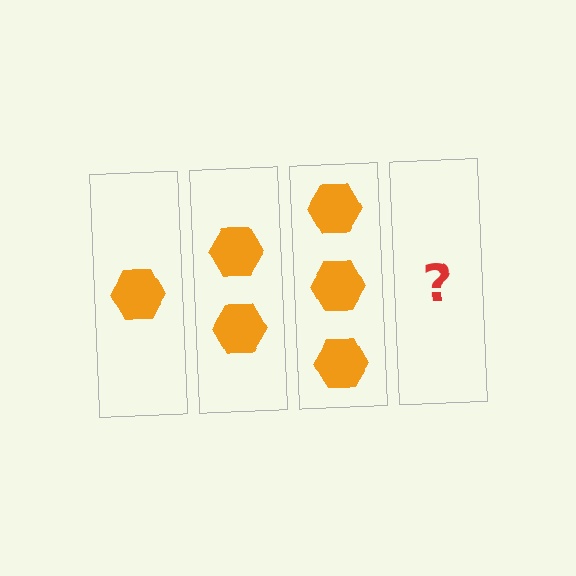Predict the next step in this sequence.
The next step is 4 hexagons.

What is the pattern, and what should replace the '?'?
The pattern is that each step adds one more hexagon. The '?' should be 4 hexagons.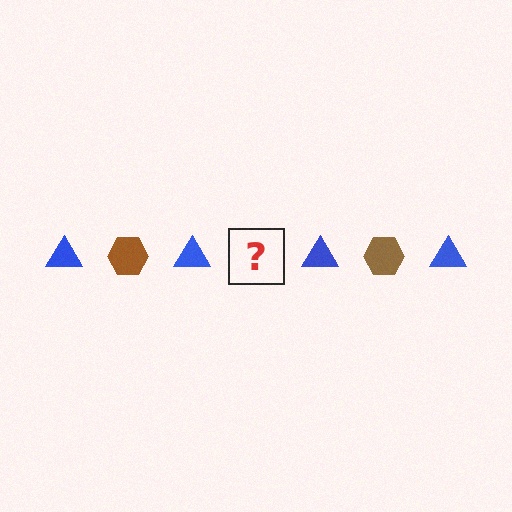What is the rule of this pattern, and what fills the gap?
The rule is that the pattern alternates between blue triangle and brown hexagon. The gap should be filled with a brown hexagon.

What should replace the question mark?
The question mark should be replaced with a brown hexagon.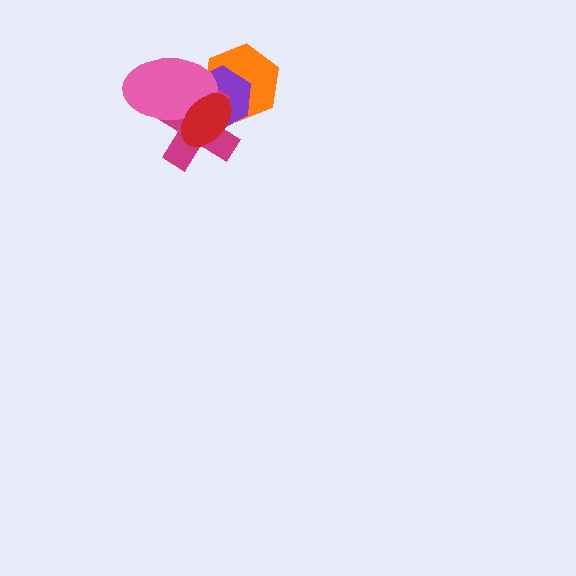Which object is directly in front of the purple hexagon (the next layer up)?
The magenta cross is directly in front of the purple hexagon.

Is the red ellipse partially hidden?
No, no other shape covers it.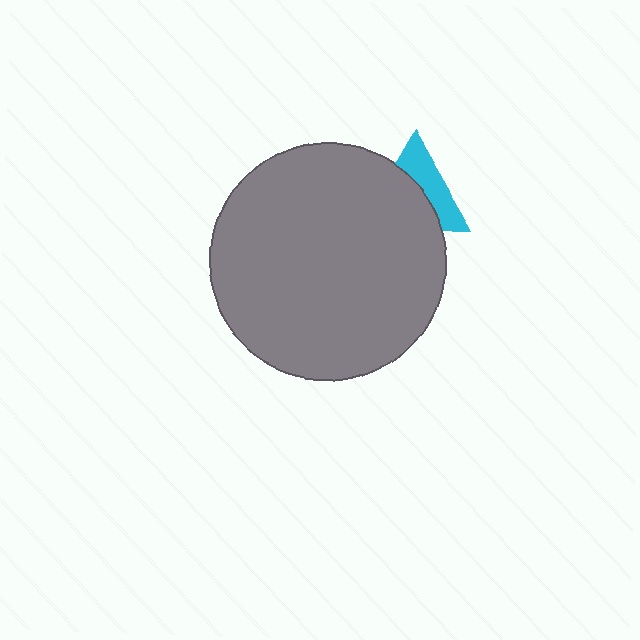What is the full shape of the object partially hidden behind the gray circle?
The partially hidden object is a cyan triangle.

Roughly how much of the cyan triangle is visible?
A small part of it is visible (roughly 43%).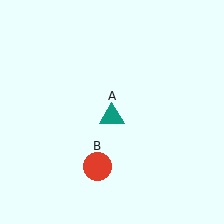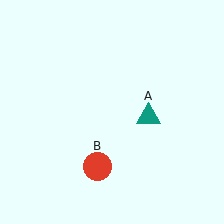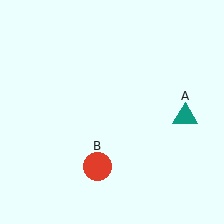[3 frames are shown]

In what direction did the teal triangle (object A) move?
The teal triangle (object A) moved right.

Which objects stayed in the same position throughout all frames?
Red circle (object B) remained stationary.